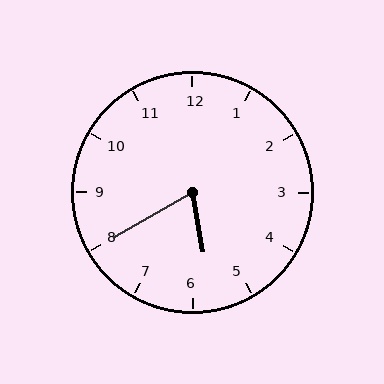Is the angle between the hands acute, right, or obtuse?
It is acute.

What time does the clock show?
5:40.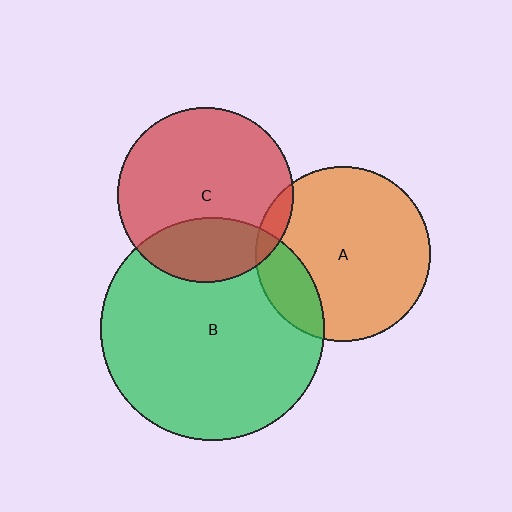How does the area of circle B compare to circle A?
Approximately 1.6 times.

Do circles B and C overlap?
Yes.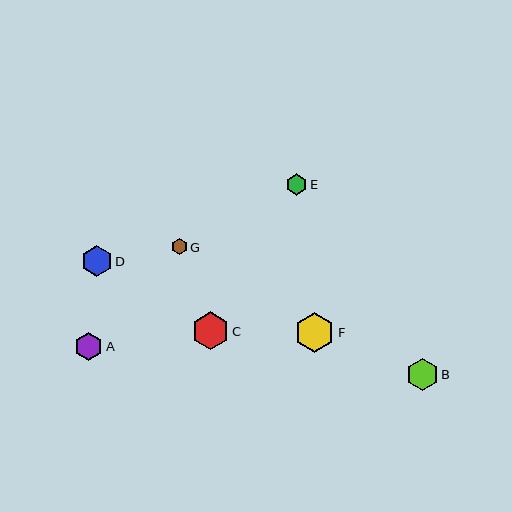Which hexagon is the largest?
Hexagon F is the largest with a size of approximately 40 pixels.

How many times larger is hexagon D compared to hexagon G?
Hexagon D is approximately 1.9 times the size of hexagon G.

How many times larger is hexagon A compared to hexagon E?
Hexagon A is approximately 1.3 times the size of hexagon E.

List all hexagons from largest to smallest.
From largest to smallest: F, C, B, D, A, E, G.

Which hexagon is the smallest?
Hexagon G is the smallest with a size of approximately 16 pixels.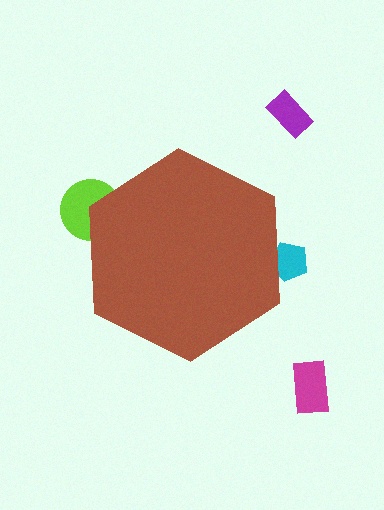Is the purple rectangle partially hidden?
No, the purple rectangle is fully visible.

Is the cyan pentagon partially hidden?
Yes, the cyan pentagon is partially hidden behind the brown hexagon.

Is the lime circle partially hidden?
Yes, the lime circle is partially hidden behind the brown hexagon.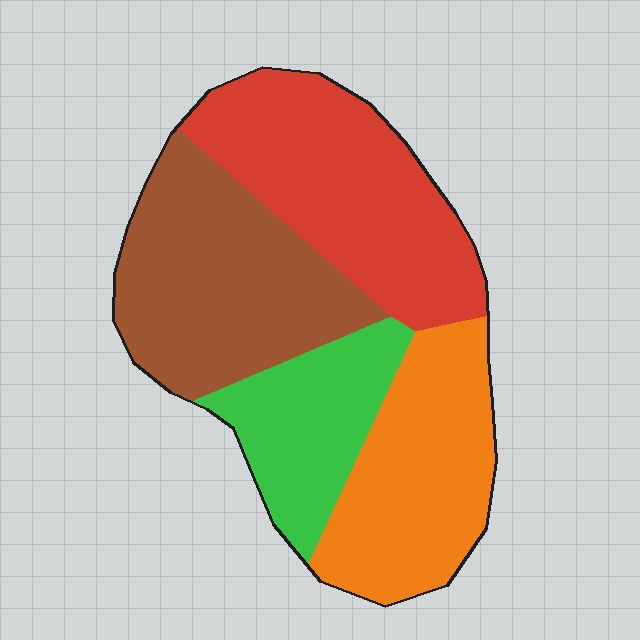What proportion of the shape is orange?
Orange takes up less than a quarter of the shape.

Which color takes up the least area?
Green, at roughly 15%.